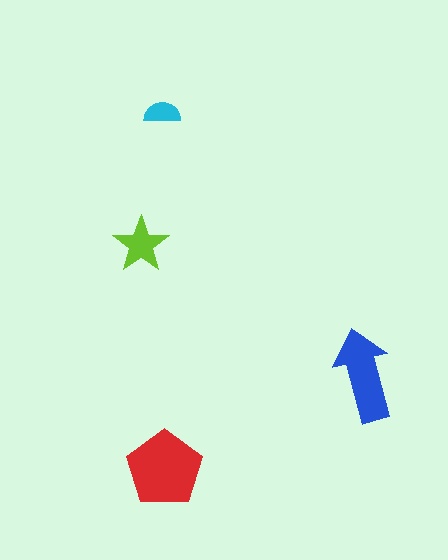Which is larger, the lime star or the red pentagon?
The red pentagon.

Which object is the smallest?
The cyan semicircle.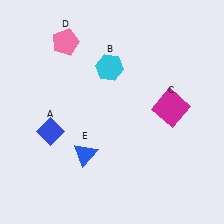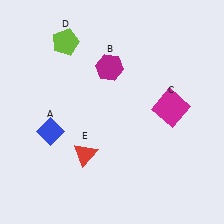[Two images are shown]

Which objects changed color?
B changed from cyan to magenta. D changed from pink to lime. E changed from blue to red.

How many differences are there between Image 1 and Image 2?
There are 3 differences between the two images.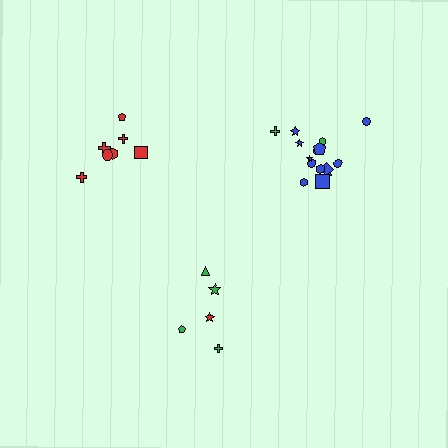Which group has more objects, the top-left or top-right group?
The top-right group.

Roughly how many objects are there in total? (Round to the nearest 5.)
Roughly 25 objects in total.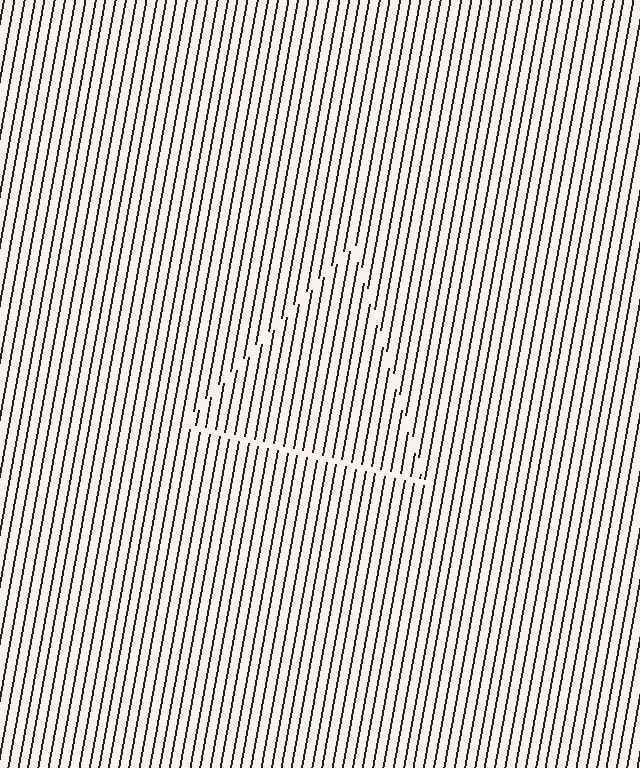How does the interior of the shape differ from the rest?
The interior of the shape contains the same grating, shifted by half a period — the contour is defined by the phase discontinuity where line-ends from the inner and outer gratings abut.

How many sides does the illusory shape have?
3 sides — the line-ends trace a triangle.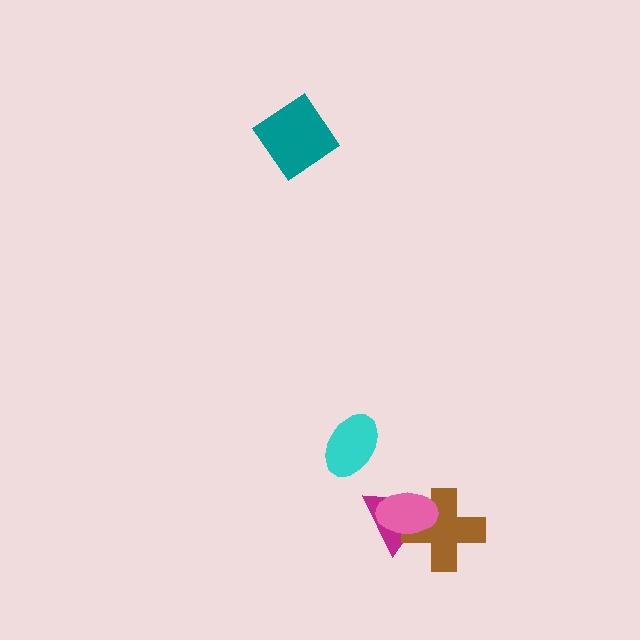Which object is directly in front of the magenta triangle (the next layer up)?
The brown cross is directly in front of the magenta triangle.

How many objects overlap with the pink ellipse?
2 objects overlap with the pink ellipse.